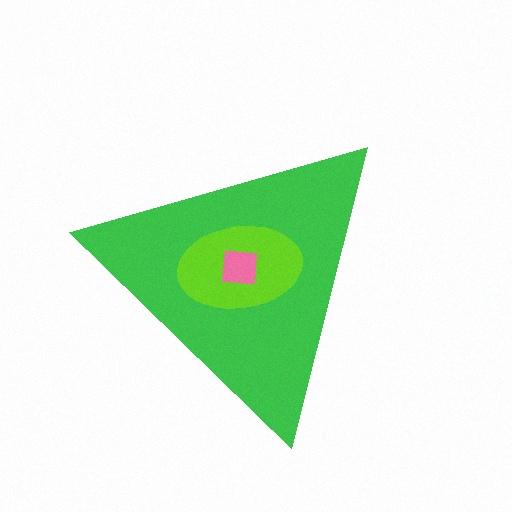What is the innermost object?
The pink square.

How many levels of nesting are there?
3.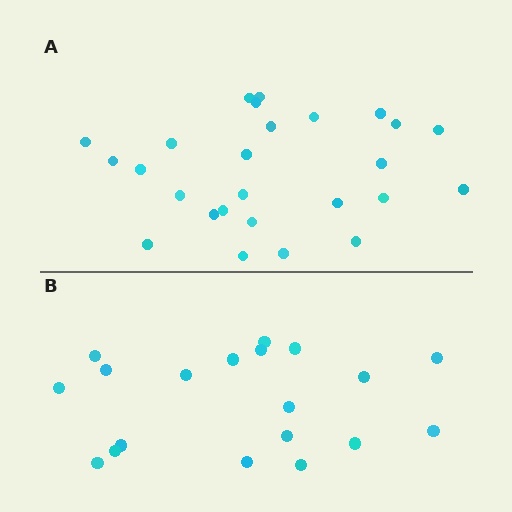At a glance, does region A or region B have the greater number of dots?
Region A (the top region) has more dots.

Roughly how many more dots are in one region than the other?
Region A has roughly 8 or so more dots than region B.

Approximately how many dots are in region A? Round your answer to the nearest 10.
About 30 dots. (The exact count is 26, which rounds to 30.)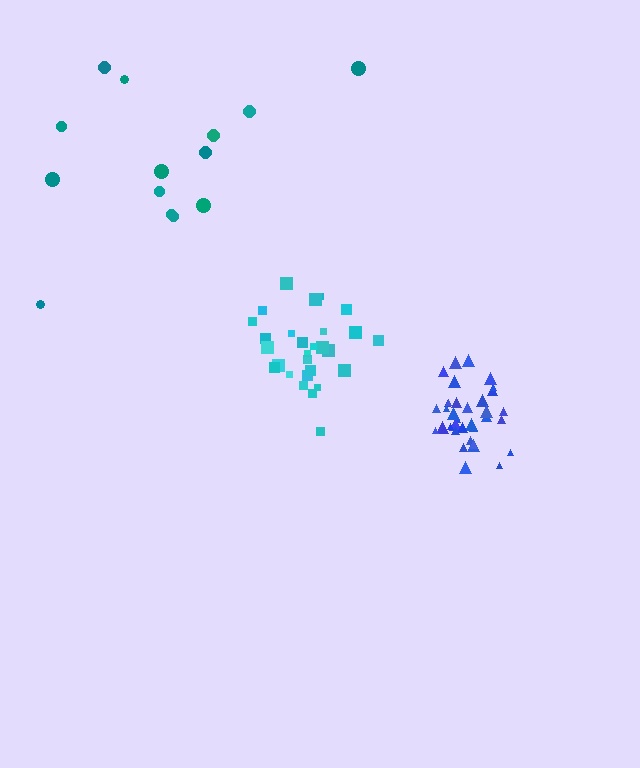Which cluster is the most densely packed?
Blue.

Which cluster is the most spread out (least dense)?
Teal.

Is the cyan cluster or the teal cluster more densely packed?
Cyan.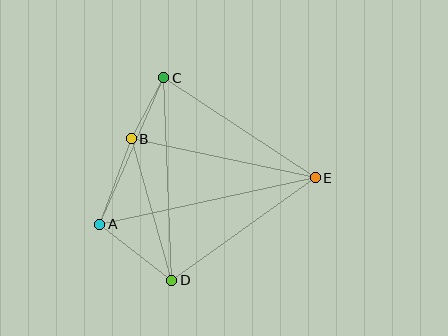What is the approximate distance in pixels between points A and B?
The distance between A and B is approximately 91 pixels.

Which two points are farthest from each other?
Points A and E are farthest from each other.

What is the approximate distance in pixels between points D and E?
The distance between D and E is approximately 176 pixels.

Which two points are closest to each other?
Points B and C are closest to each other.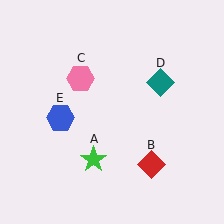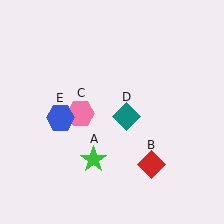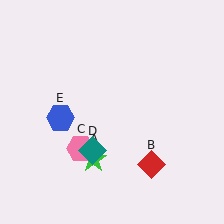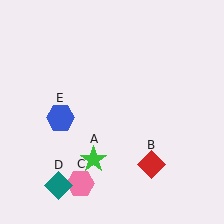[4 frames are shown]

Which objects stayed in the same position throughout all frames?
Green star (object A) and red diamond (object B) and blue hexagon (object E) remained stationary.